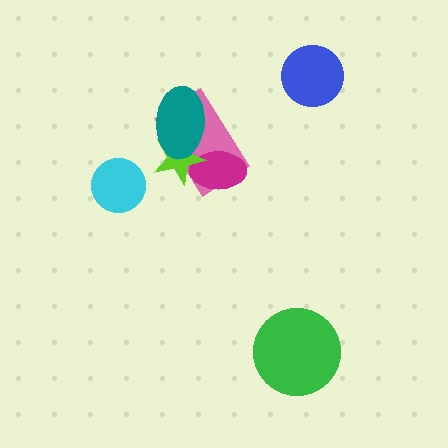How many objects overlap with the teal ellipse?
2 objects overlap with the teal ellipse.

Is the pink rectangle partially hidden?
Yes, it is partially covered by another shape.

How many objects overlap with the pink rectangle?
3 objects overlap with the pink rectangle.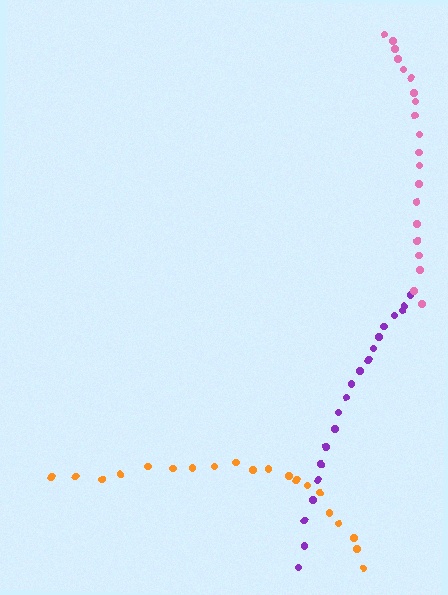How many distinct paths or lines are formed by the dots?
There are 3 distinct paths.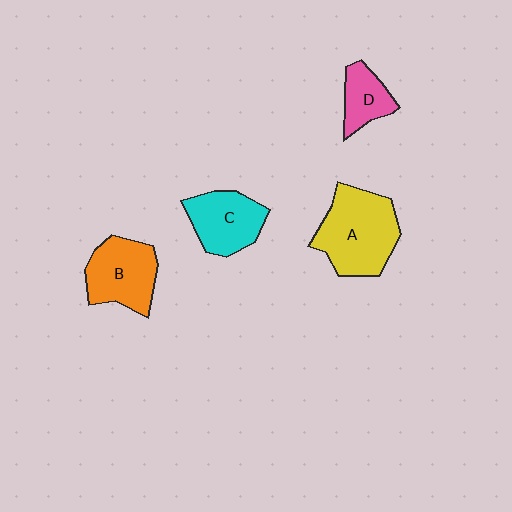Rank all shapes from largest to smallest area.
From largest to smallest: A (yellow), B (orange), C (cyan), D (pink).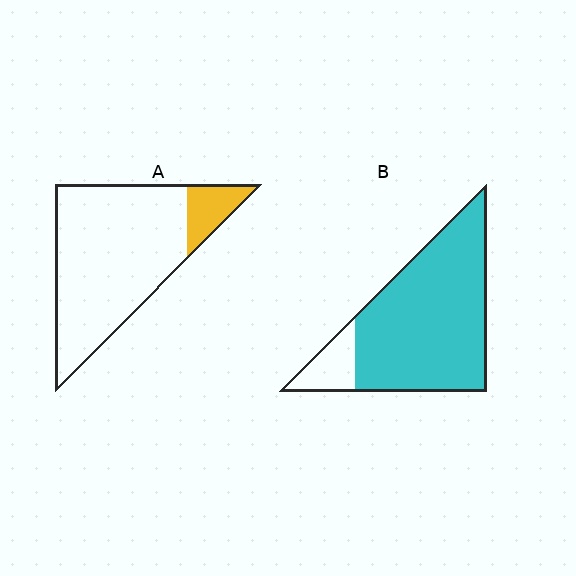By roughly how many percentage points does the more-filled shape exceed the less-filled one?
By roughly 75 percentage points (B over A).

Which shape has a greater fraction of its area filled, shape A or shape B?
Shape B.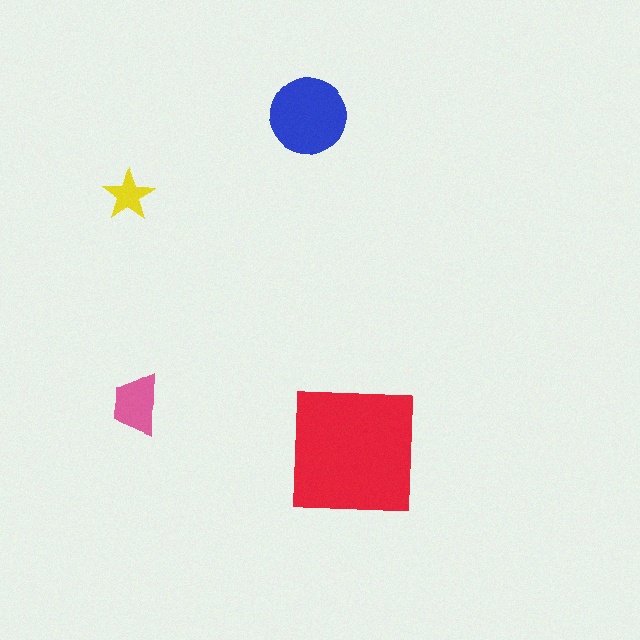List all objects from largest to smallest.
The red square, the blue circle, the pink trapezoid, the yellow star.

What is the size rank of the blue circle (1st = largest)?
2nd.